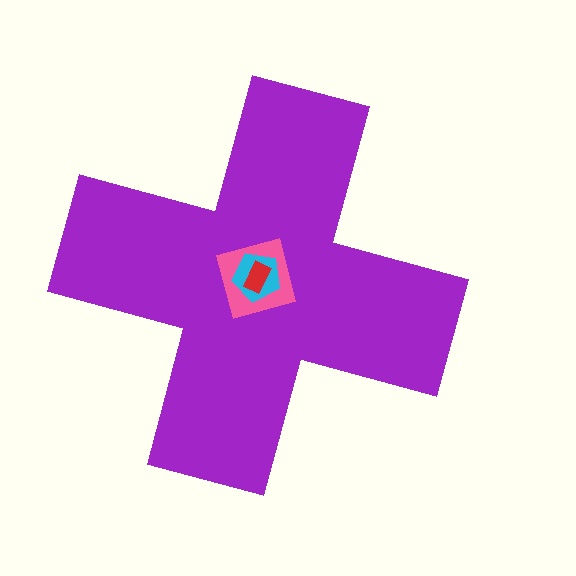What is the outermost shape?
The purple cross.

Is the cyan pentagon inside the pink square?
Yes.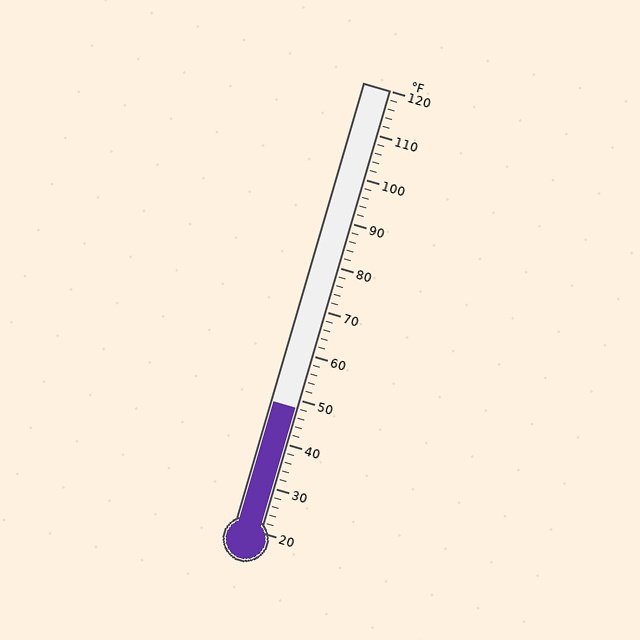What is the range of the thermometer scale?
The thermometer scale ranges from 20°F to 120°F.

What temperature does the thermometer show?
The thermometer shows approximately 48°F.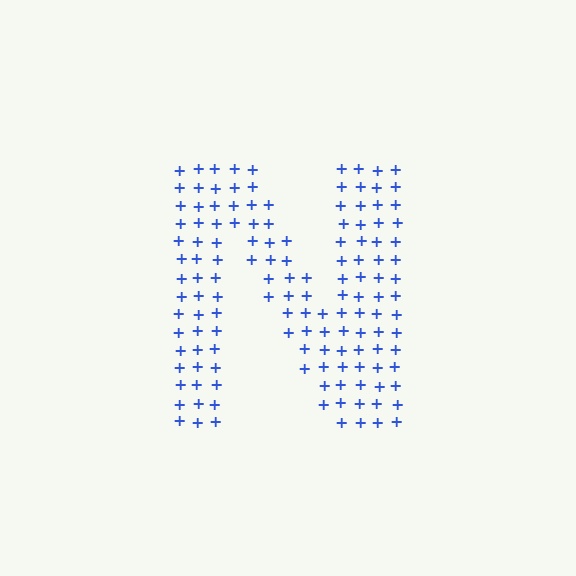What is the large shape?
The large shape is the letter N.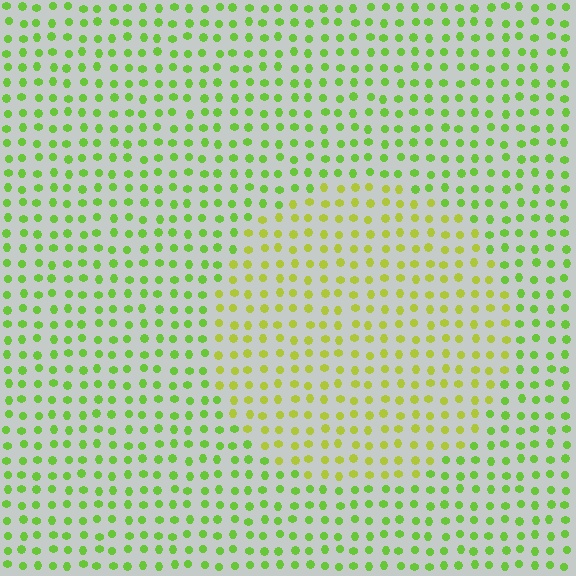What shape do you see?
I see a circle.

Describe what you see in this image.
The image is filled with small lime elements in a uniform arrangement. A circle-shaped region is visible where the elements are tinted to a slightly different hue, forming a subtle color boundary.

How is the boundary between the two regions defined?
The boundary is defined purely by a slight shift in hue (about 30 degrees). Spacing, size, and orientation are identical on both sides.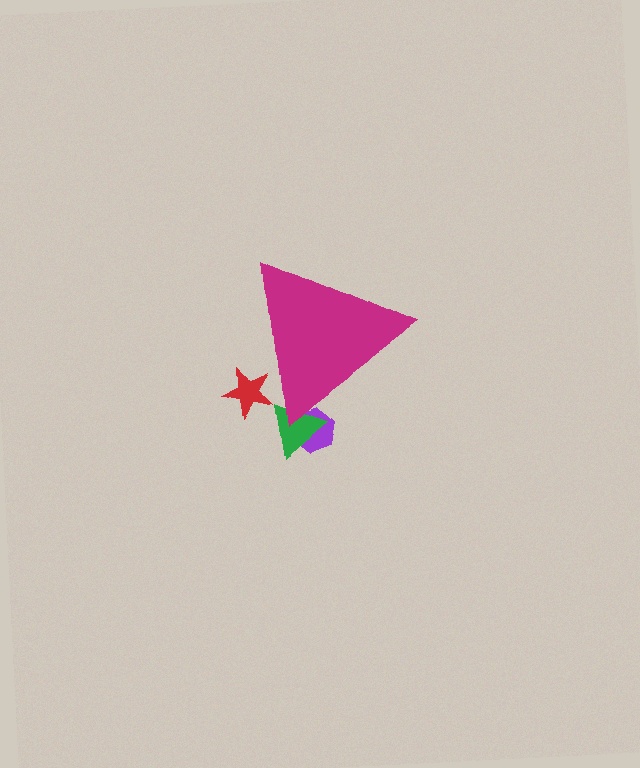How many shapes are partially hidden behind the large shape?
3 shapes are partially hidden.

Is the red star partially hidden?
Yes, the red star is partially hidden behind the magenta triangle.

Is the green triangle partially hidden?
Yes, the green triangle is partially hidden behind the magenta triangle.